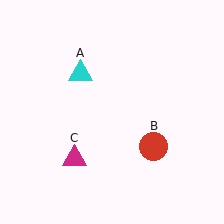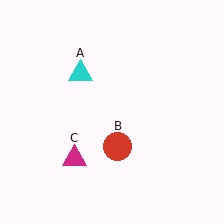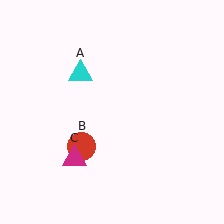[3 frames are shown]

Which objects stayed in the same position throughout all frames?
Cyan triangle (object A) and magenta triangle (object C) remained stationary.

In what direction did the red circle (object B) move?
The red circle (object B) moved left.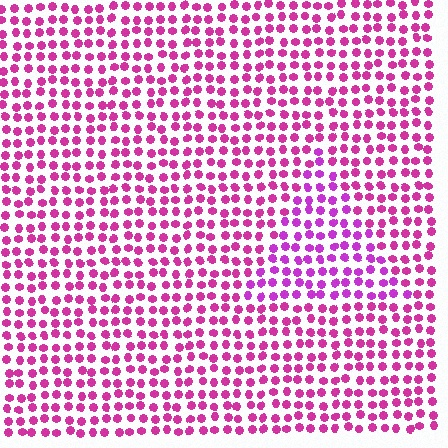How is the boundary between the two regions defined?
The boundary is defined purely by a slight shift in hue (about 23 degrees). Spacing, size, and orientation are identical on both sides.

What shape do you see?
I see a triangle.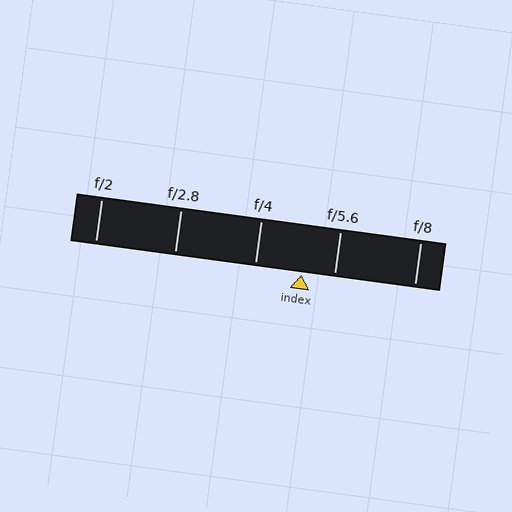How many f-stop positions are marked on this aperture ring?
There are 5 f-stop positions marked.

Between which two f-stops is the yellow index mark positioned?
The index mark is between f/4 and f/5.6.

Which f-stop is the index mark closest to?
The index mark is closest to f/5.6.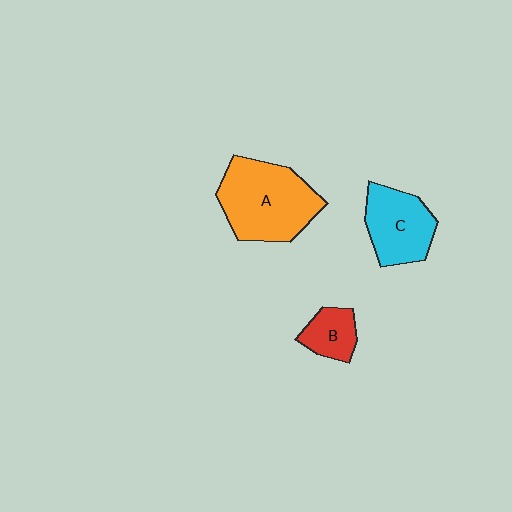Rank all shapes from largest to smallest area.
From largest to smallest: A (orange), C (cyan), B (red).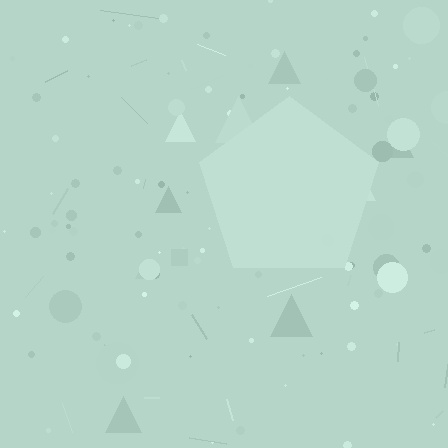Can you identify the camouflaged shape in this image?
The camouflaged shape is a pentagon.